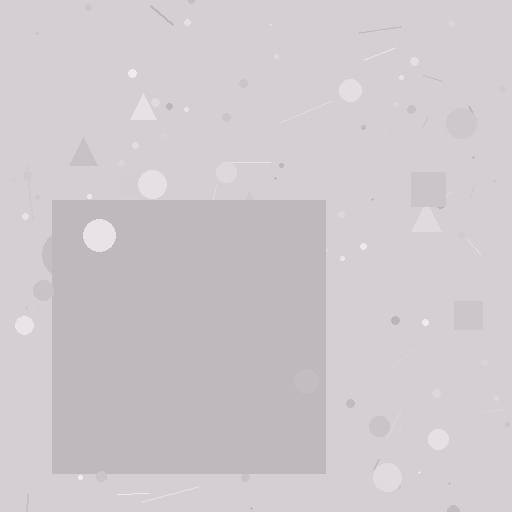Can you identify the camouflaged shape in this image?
The camouflaged shape is a square.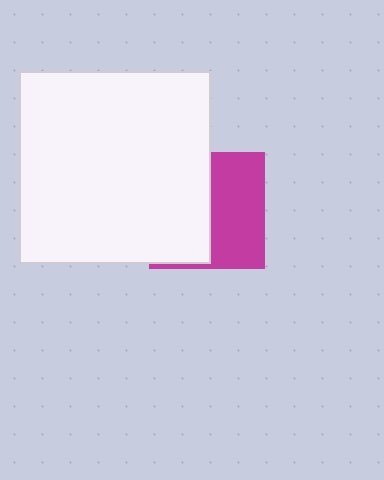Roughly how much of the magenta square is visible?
About half of it is visible (roughly 49%).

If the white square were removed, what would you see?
You would see the complete magenta square.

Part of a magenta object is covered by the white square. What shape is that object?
It is a square.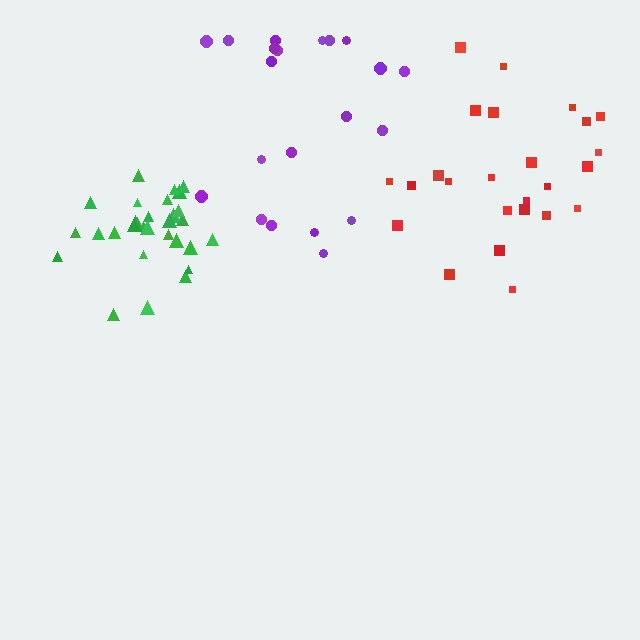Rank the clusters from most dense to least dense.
green, red, purple.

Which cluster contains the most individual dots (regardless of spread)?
Green (30).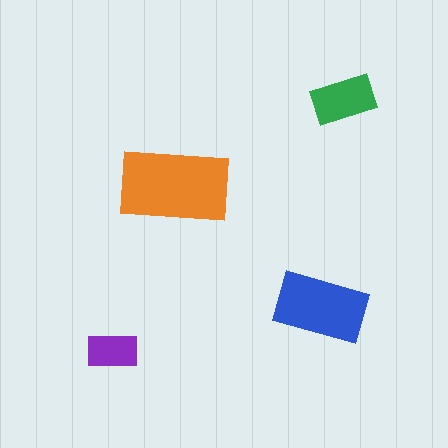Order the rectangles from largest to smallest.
the orange one, the blue one, the green one, the purple one.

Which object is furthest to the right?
The green rectangle is rightmost.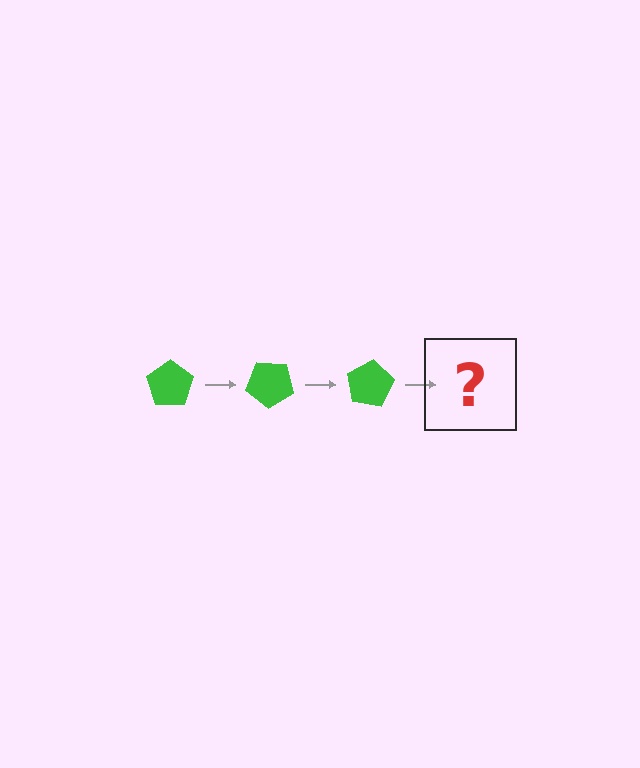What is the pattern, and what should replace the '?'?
The pattern is that the pentagon rotates 40 degrees each step. The '?' should be a green pentagon rotated 120 degrees.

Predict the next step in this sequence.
The next step is a green pentagon rotated 120 degrees.